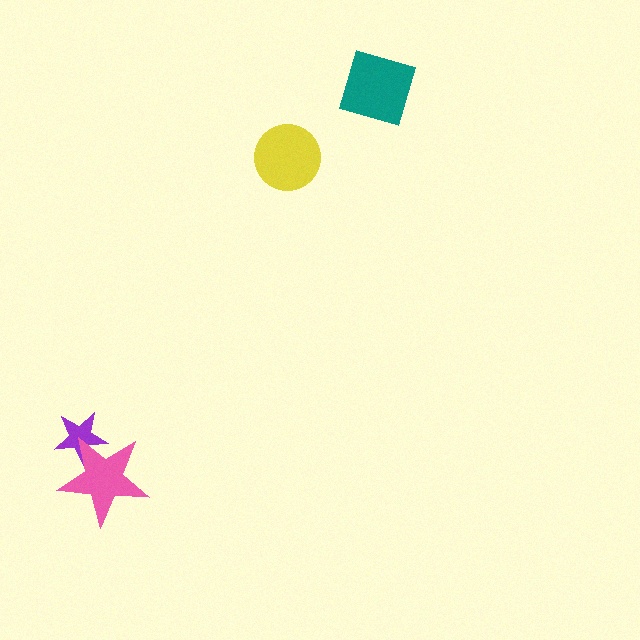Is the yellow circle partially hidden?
No, no other shape covers it.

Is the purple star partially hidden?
Yes, it is partially covered by another shape.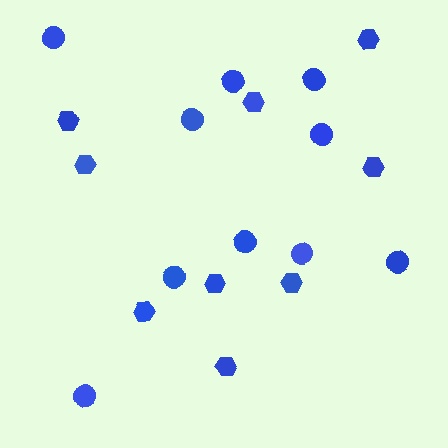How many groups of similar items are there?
There are 2 groups: one group of circles (10) and one group of hexagons (9).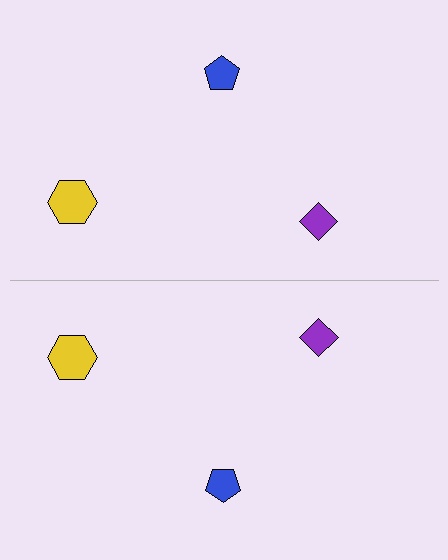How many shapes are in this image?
There are 6 shapes in this image.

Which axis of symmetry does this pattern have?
The pattern has a horizontal axis of symmetry running through the center of the image.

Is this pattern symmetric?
Yes, this pattern has bilateral (reflection) symmetry.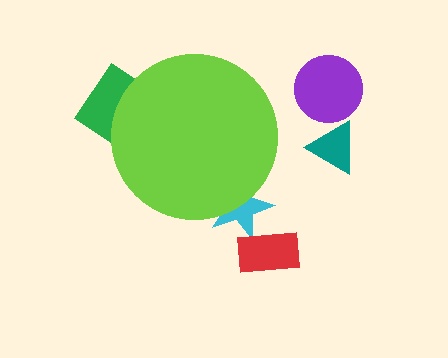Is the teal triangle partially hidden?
No, the teal triangle is fully visible.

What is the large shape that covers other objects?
A lime circle.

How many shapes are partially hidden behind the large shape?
2 shapes are partially hidden.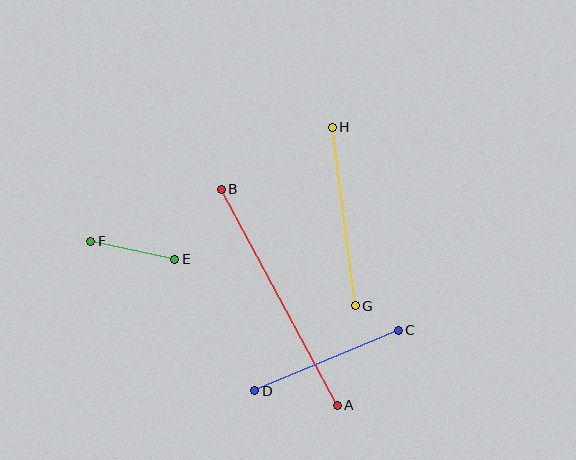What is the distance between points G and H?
The distance is approximately 180 pixels.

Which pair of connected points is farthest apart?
Points A and B are farthest apart.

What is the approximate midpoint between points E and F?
The midpoint is at approximately (133, 250) pixels.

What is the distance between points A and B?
The distance is approximately 245 pixels.